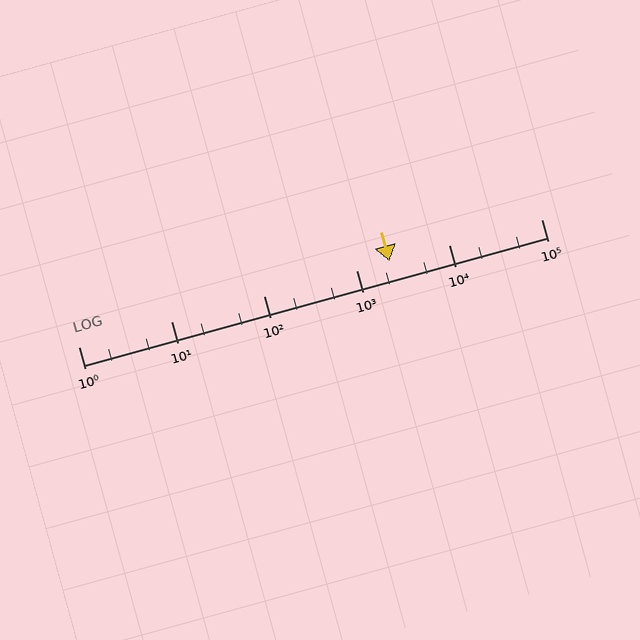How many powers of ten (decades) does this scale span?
The scale spans 5 decades, from 1 to 100000.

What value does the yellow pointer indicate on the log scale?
The pointer indicates approximately 2300.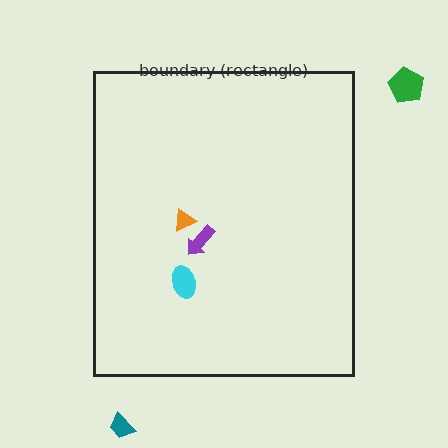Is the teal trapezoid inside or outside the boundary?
Outside.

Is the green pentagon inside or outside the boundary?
Outside.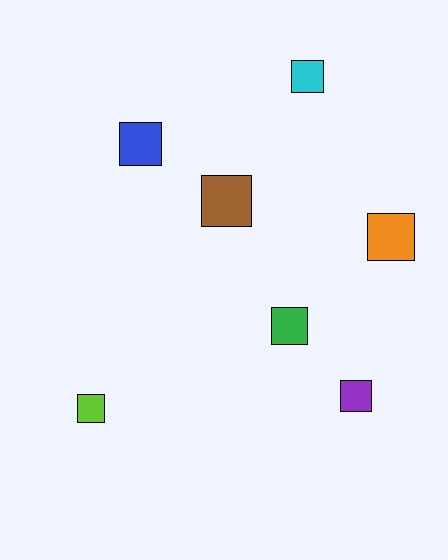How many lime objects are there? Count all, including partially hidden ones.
There is 1 lime object.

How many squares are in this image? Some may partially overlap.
There are 7 squares.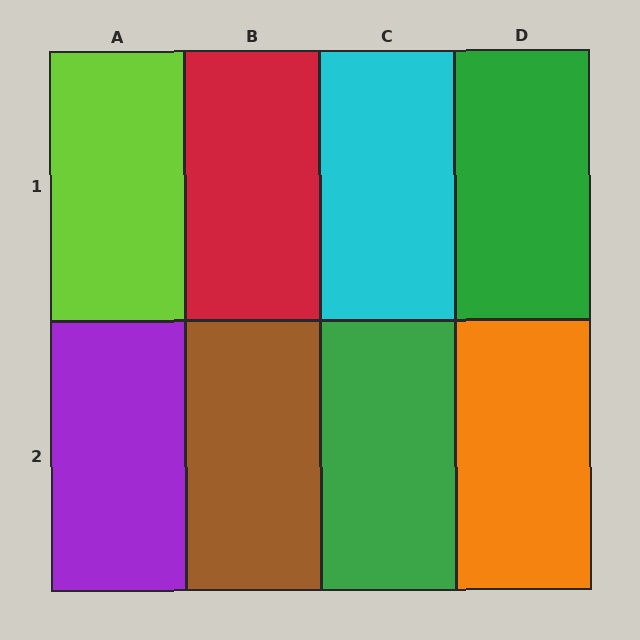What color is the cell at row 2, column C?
Green.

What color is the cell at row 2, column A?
Purple.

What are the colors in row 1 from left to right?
Lime, red, cyan, green.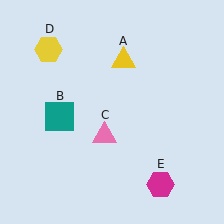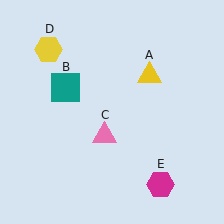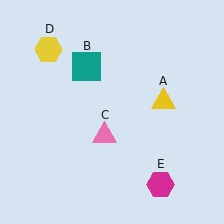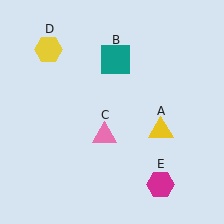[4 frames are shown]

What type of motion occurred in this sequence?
The yellow triangle (object A), teal square (object B) rotated clockwise around the center of the scene.